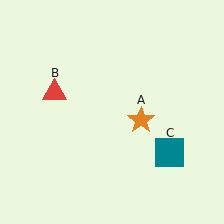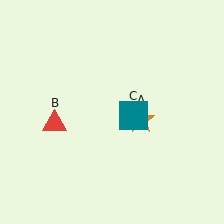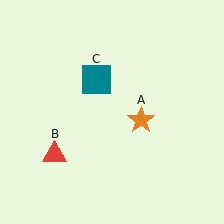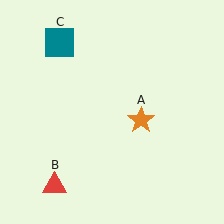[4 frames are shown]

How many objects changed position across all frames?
2 objects changed position: red triangle (object B), teal square (object C).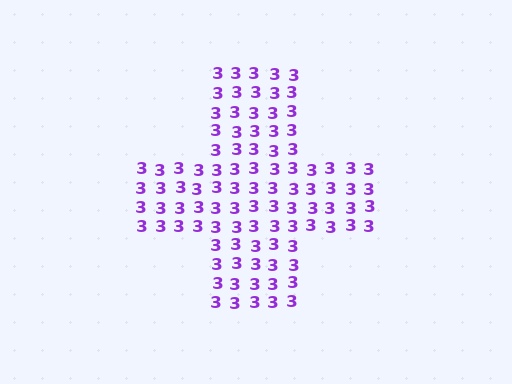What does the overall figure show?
The overall figure shows a cross.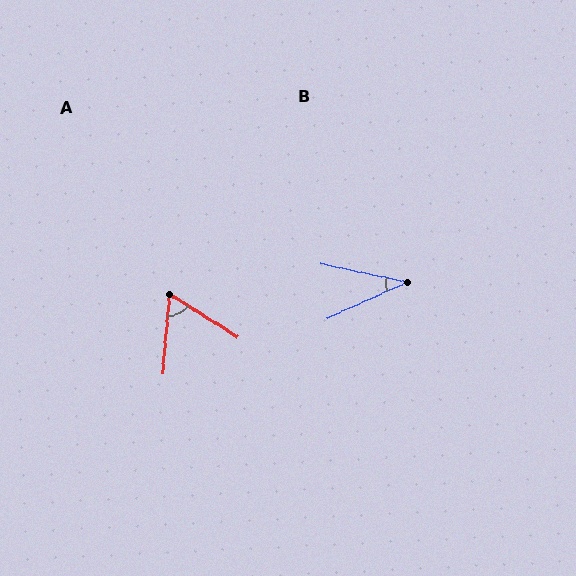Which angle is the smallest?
B, at approximately 36 degrees.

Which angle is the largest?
A, at approximately 63 degrees.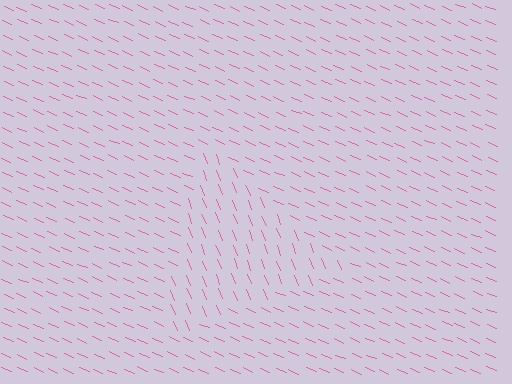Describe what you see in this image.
The image is filled with small pink line segments. A triangle region in the image has lines oriented differently from the surrounding lines, creating a visible texture boundary.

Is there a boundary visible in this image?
Yes, there is a texture boundary formed by a change in line orientation.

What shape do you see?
I see a triangle.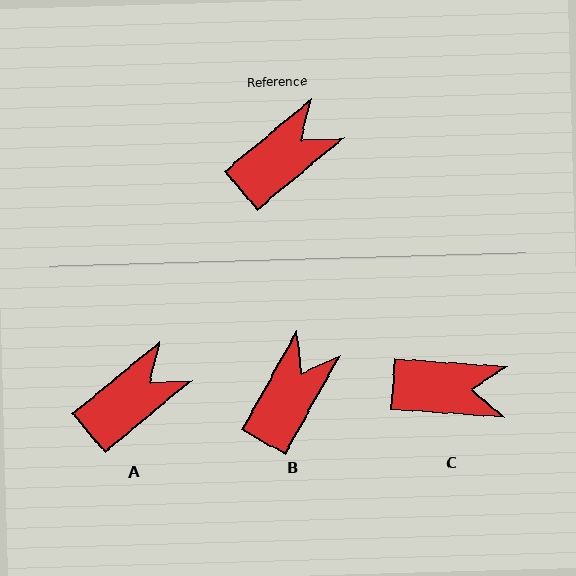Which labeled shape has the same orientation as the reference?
A.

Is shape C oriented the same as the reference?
No, it is off by about 44 degrees.